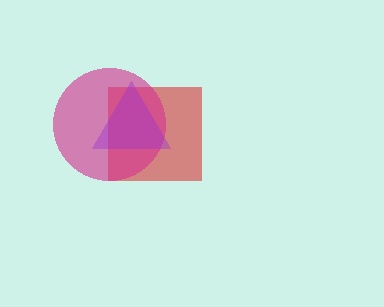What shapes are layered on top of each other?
The layered shapes are: a red square, a magenta circle, a purple triangle.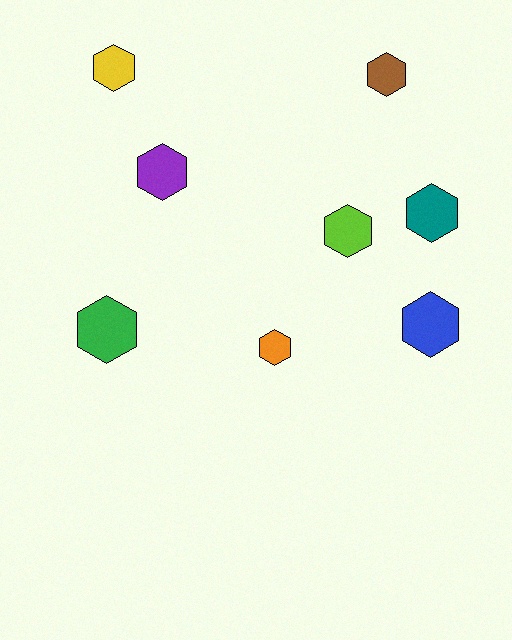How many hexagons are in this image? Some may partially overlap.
There are 8 hexagons.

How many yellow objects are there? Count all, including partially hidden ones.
There is 1 yellow object.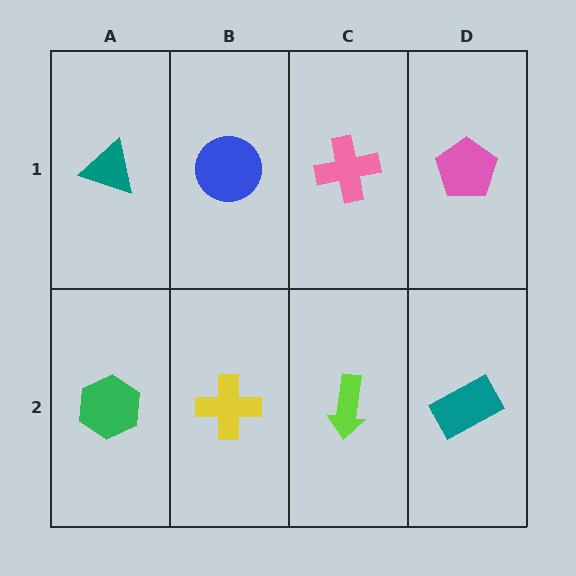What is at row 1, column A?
A teal triangle.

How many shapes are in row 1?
4 shapes.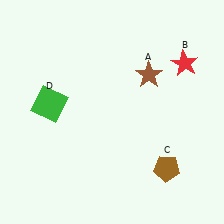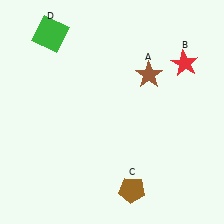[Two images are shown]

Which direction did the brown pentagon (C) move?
The brown pentagon (C) moved left.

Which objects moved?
The objects that moved are: the brown pentagon (C), the green square (D).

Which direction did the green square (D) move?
The green square (D) moved up.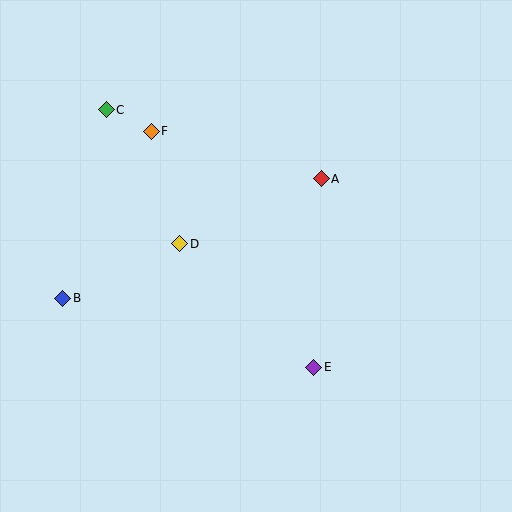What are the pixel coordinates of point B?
Point B is at (63, 298).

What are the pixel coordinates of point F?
Point F is at (151, 131).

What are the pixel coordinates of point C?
Point C is at (106, 110).